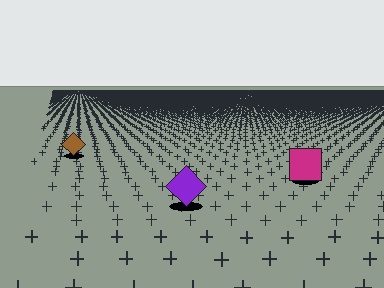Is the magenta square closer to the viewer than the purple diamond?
No. The purple diamond is closer — you can tell from the texture gradient: the ground texture is coarser near it.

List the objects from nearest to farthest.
From nearest to farthest: the purple diamond, the magenta square, the brown diamond.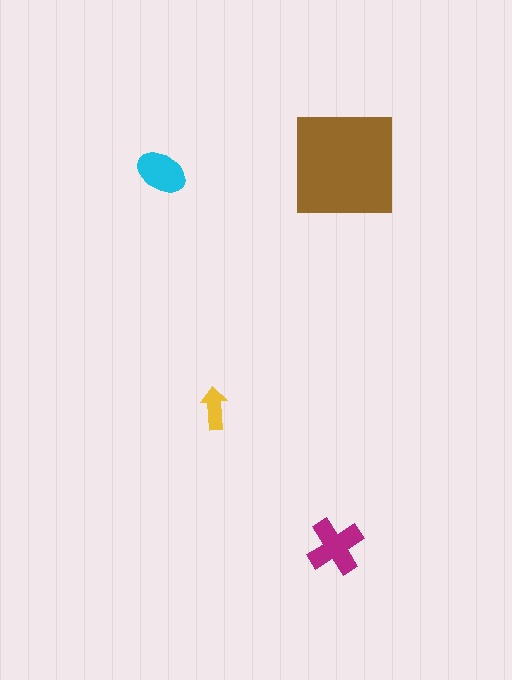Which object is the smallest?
The yellow arrow.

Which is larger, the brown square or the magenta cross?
The brown square.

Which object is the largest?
The brown square.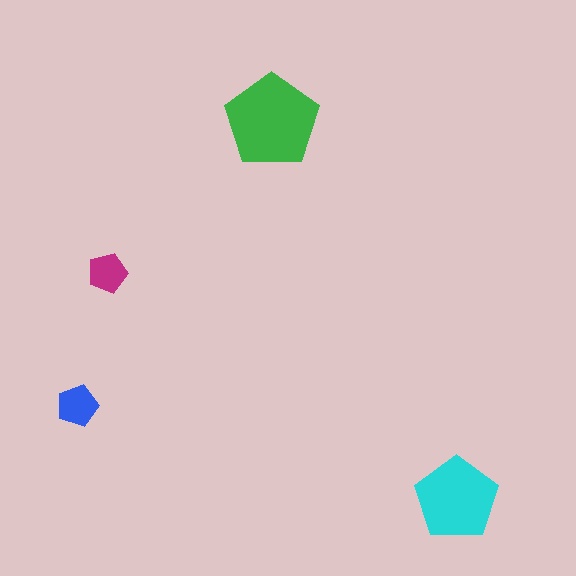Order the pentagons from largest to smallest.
the green one, the cyan one, the blue one, the magenta one.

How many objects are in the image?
There are 4 objects in the image.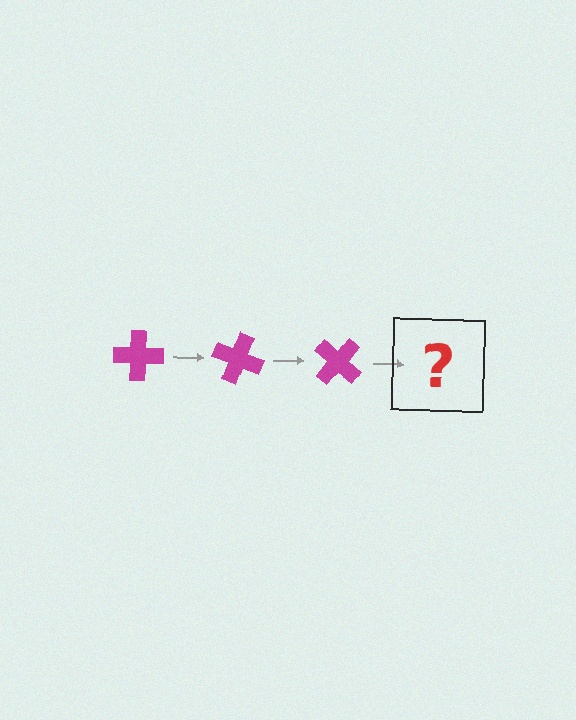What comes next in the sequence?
The next element should be a magenta cross rotated 60 degrees.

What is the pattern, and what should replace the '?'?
The pattern is that the cross rotates 20 degrees each step. The '?' should be a magenta cross rotated 60 degrees.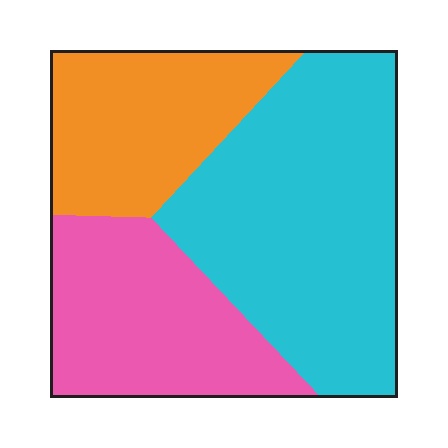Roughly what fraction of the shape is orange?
Orange covers roughly 25% of the shape.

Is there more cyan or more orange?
Cyan.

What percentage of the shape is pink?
Pink takes up between a quarter and a half of the shape.